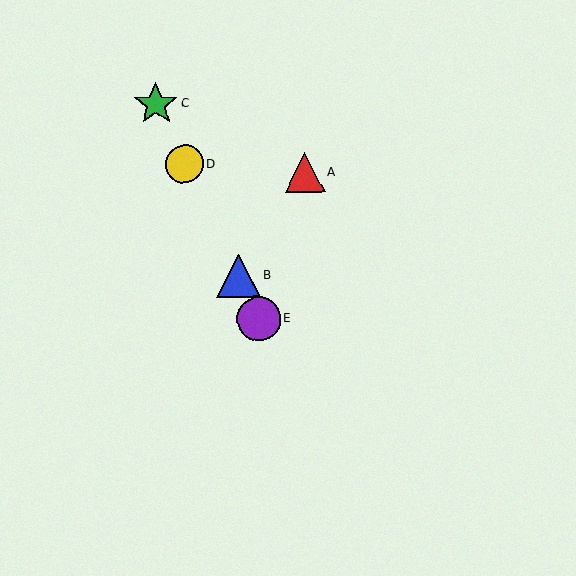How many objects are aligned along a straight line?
4 objects (B, C, D, E) are aligned along a straight line.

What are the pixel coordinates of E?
Object E is at (259, 319).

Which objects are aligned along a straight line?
Objects B, C, D, E are aligned along a straight line.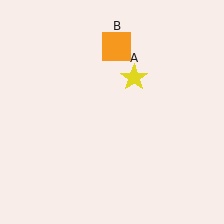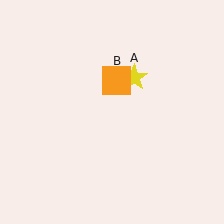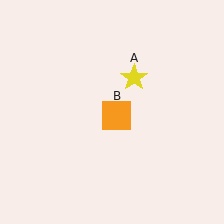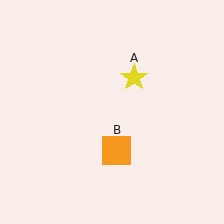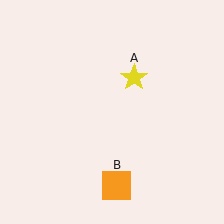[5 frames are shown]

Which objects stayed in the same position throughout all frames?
Yellow star (object A) remained stationary.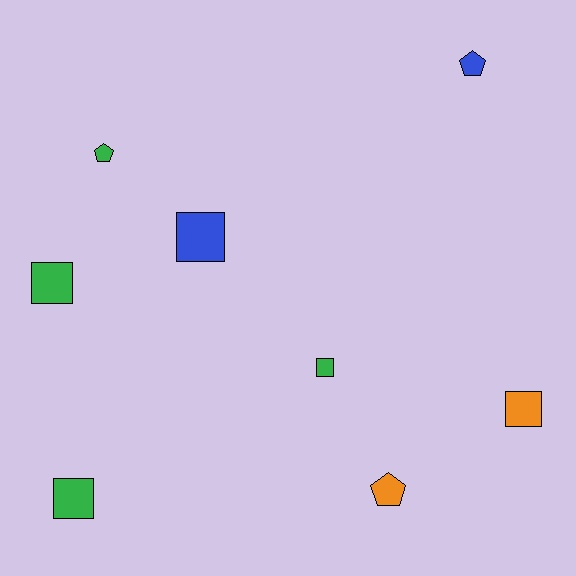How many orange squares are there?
There is 1 orange square.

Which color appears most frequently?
Green, with 4 objects.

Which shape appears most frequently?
Square, with 5 objects.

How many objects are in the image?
There are 8 objects.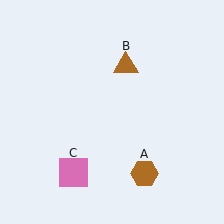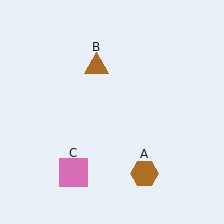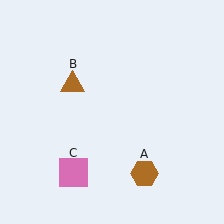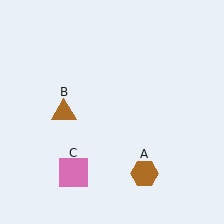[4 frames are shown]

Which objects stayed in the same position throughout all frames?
Brown hexagon (object A) and pink square (object C) remained stationary.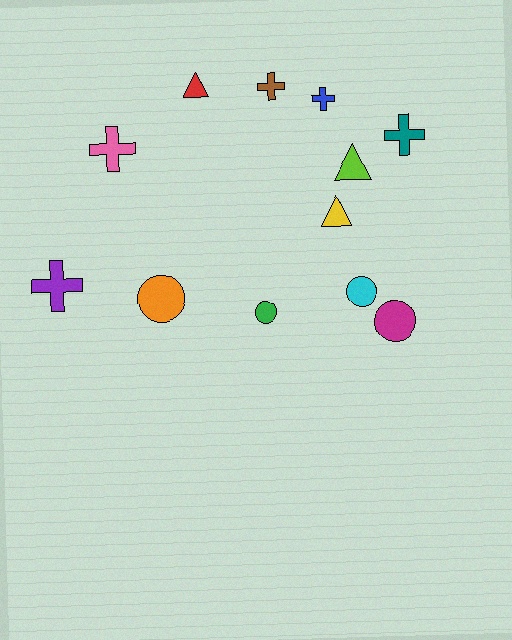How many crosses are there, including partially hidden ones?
There are 5 crosses.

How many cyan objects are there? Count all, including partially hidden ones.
There is 1 cyan object.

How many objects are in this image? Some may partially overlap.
There are 12 objects.